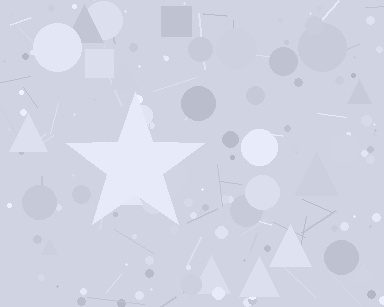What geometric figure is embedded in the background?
A star is embedded in the background.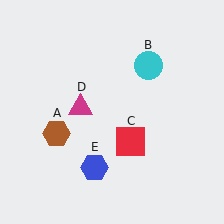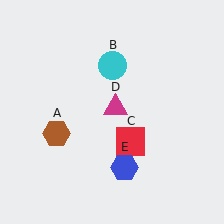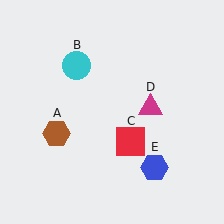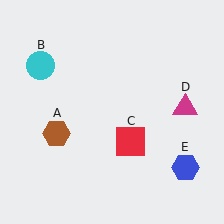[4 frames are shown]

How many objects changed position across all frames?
3 objects changed position: cyan circle (object B), magenta triangle (object D), blue hexagon (object E).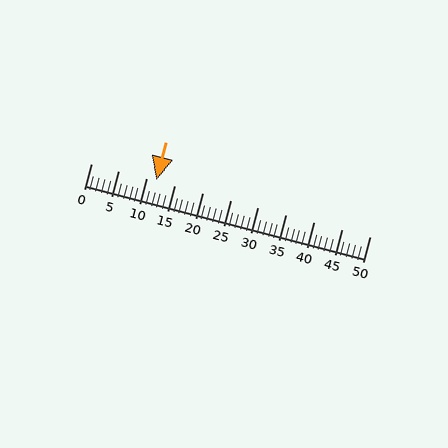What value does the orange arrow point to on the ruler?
The orange arrow points to approximately 12.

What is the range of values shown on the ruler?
The ruler shows values from 0 to 50.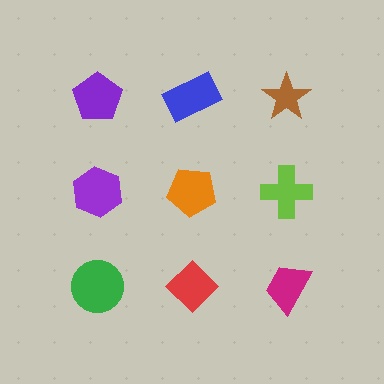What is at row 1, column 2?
A blue rectangle.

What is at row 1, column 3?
A brown star.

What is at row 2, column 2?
An orange pentagon.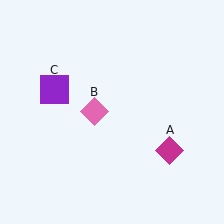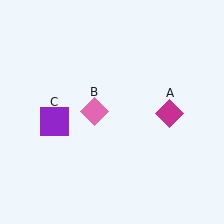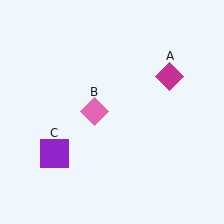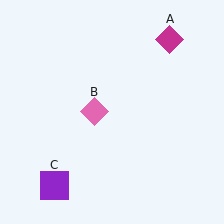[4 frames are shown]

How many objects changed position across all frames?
2 objects changed position: magenta diamond (object A), purple square (object C).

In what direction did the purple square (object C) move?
The purple square (object C) moved down.